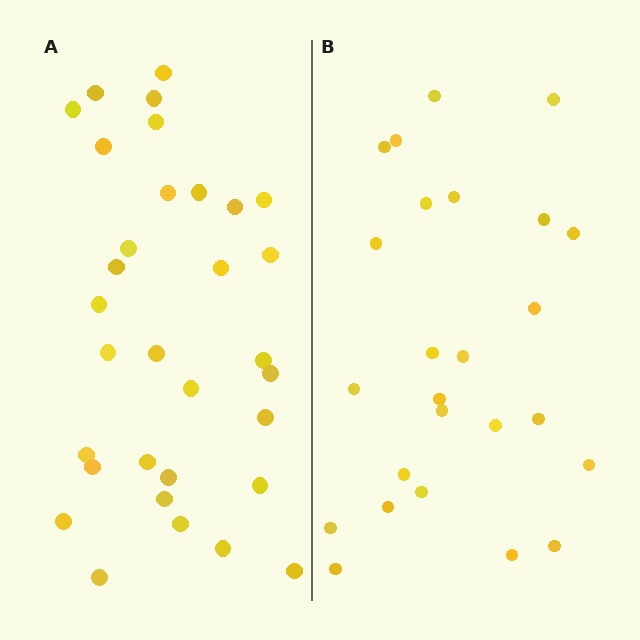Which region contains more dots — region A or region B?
Region A (the left region) has more dots.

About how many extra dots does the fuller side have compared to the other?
Region A has roughly 8 or so more dots than region B.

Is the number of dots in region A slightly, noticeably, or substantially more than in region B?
Region A has noticeably more, but not dramatically so. The ratio is roughly 1.3 to 1.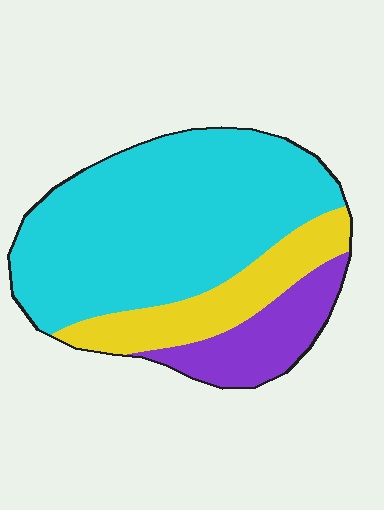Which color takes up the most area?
Cyan, at roughly 65%.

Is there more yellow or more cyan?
Cyan.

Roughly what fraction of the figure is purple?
Purple takes up less than a quarter of the figure.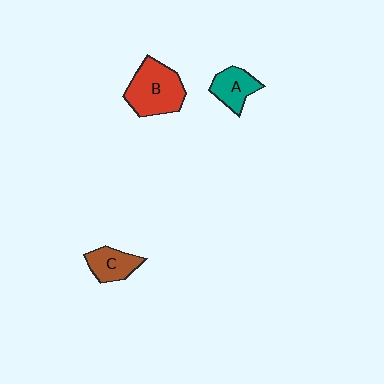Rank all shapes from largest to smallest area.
From largest to smallest: B (red), A (teal), C (brown).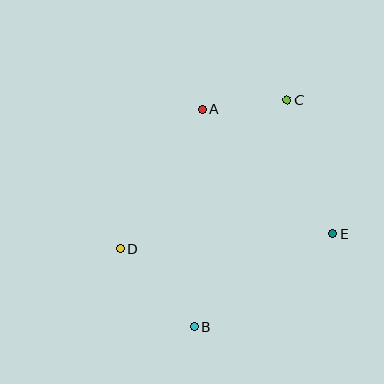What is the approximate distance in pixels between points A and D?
The distance between A and D is approximately 162 pixels.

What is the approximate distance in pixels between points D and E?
The distance between D and E is approximately 213 pixels.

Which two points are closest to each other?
Points A and C are closest to each other.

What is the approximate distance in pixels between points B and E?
The distance between B and E is approximately 167 pixels.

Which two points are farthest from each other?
Points B and C are farthest from each other.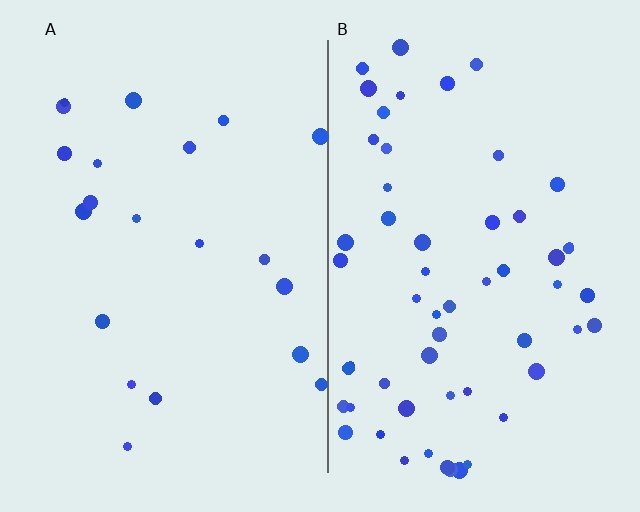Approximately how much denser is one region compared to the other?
Approximately 2.7× — region B over region A.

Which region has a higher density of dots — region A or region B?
B (the right).